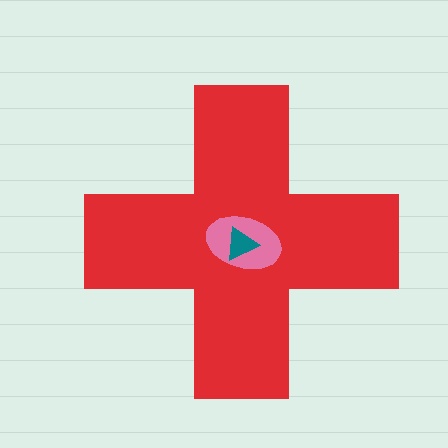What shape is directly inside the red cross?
The pink ellipse.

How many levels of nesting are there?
3.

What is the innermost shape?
The teal triangle.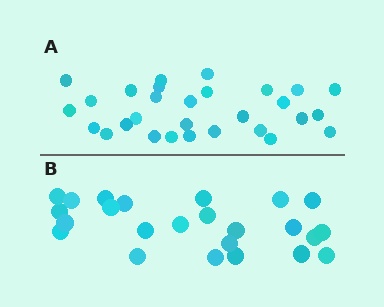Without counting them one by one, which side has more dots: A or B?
Region A (the top region) has more dots.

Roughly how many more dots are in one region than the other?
Region A has about 5 more dots than region B.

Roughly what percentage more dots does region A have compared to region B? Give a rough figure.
About 20% more.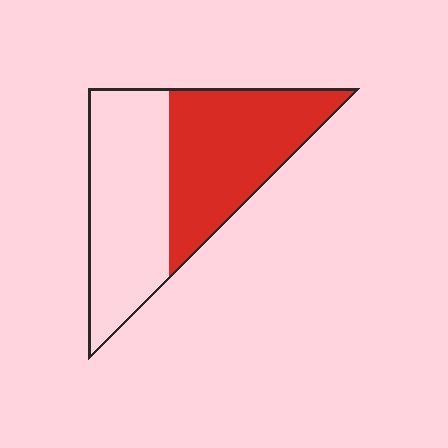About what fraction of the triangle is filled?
About one half (1/2).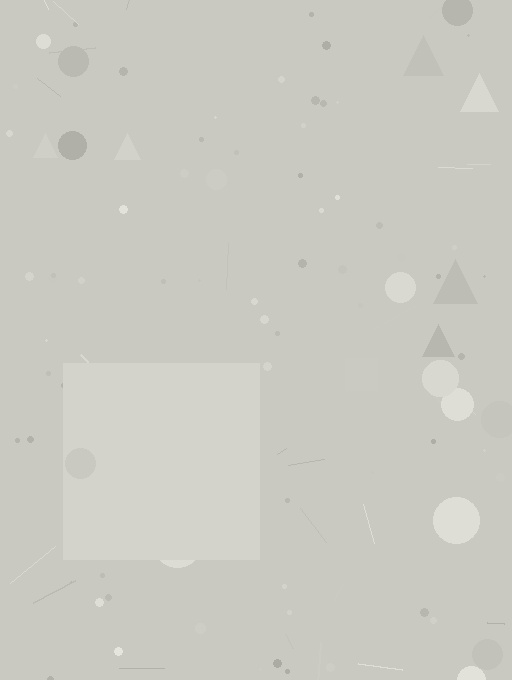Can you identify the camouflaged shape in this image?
The camouflaged shape is a square.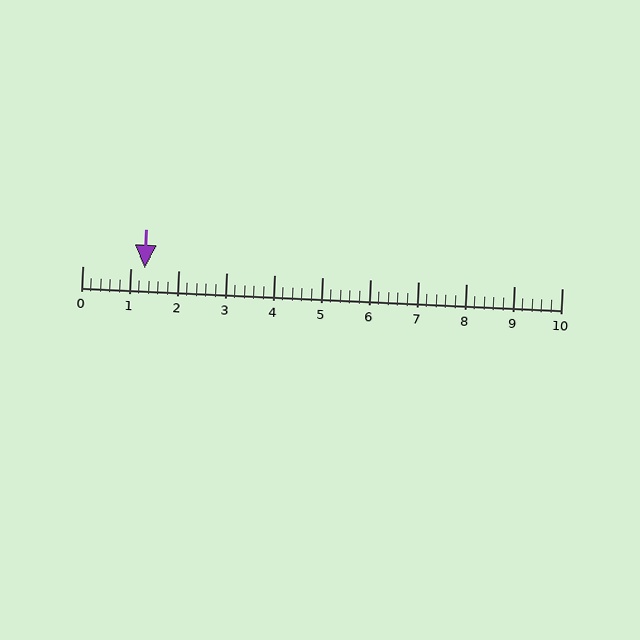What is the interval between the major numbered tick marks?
The major tick marks are spaced 1 units apart.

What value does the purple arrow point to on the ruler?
The purple arrow points to approximately 1.3.